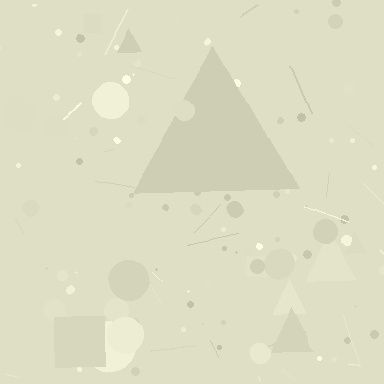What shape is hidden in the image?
A triangle is hidden in the image.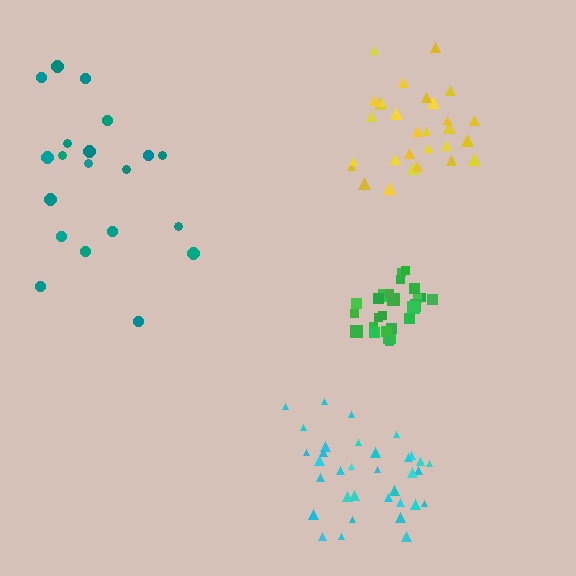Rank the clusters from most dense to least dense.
green, yellow, cyan, teal.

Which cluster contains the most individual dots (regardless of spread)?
Cyan (34).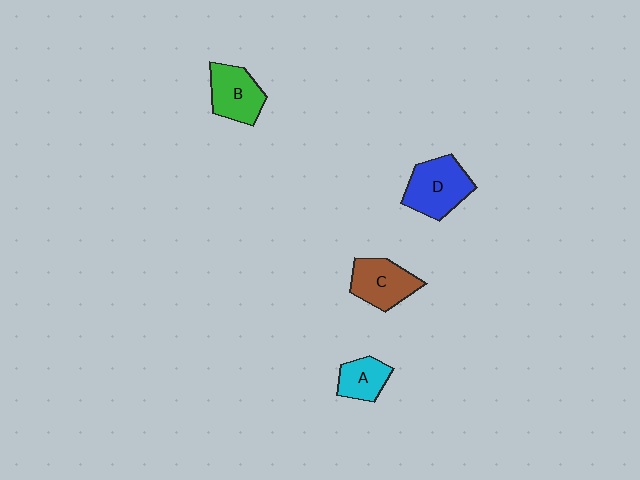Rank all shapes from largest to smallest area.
From largest to smallest: D (blue), C (brown), B (green), A (cyan).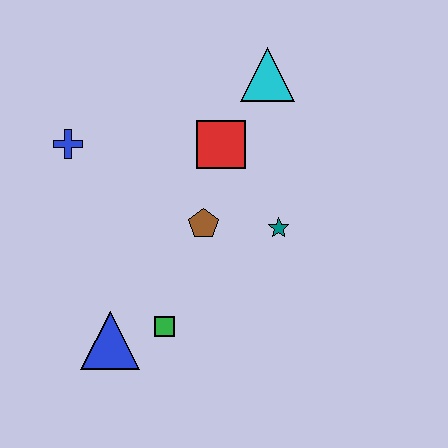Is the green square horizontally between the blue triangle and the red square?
Yes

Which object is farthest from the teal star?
The blue cross is farthest from the teal star.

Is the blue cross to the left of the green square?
Yes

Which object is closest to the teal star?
The brown pentagon is closest to the teal star.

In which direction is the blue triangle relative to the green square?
The blue triangle is to the left of the green square.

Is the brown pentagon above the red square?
No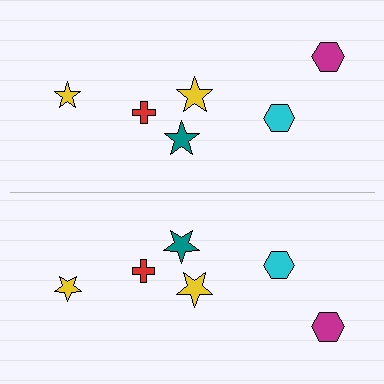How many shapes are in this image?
There are 12 shapes in this image.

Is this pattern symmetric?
Yes, this pattern has bilateral (reflection) symmetry.